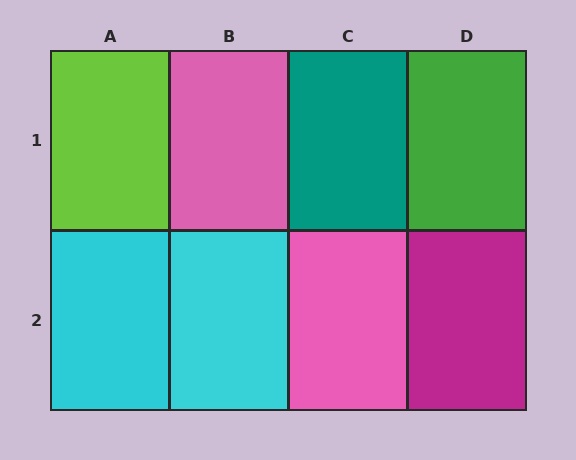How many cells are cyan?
2 cells are cyan.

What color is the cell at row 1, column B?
Pink.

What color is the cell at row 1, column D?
Green.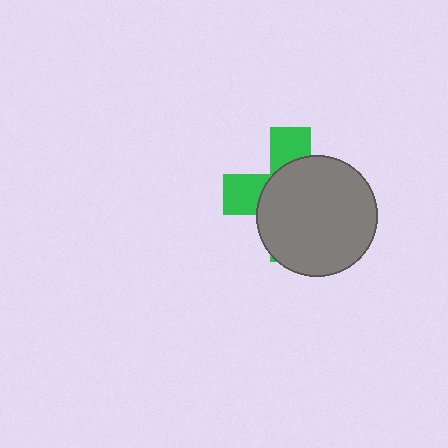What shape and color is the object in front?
The object in front is a gray circle.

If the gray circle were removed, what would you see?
You would see the complete green cross.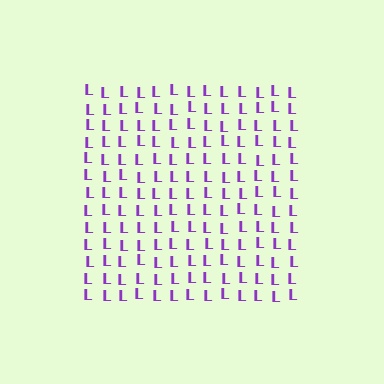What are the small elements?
The small elements are letter L's.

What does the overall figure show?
The overall figure shows a square.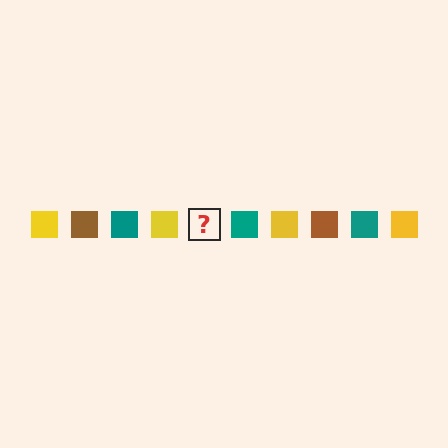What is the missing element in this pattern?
The missing element is a brown square.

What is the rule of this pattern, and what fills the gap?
The rule is that the pattern cycles through yellow, brown, teal squares. The gap should be filled with a brown square.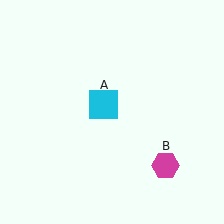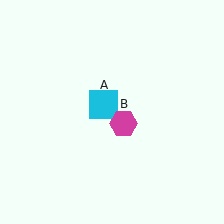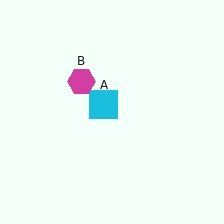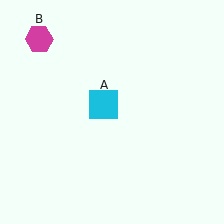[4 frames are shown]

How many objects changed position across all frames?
1 object changed position: magenta hexagon (object B).